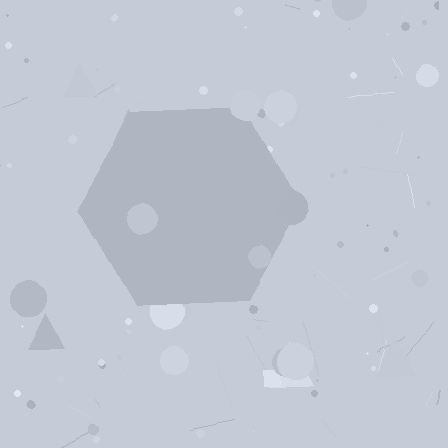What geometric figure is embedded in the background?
A hexagon is embedded in the background.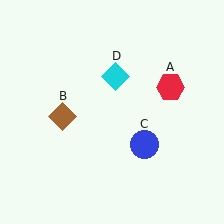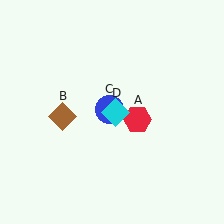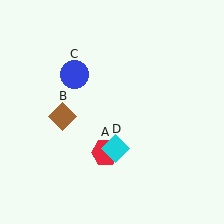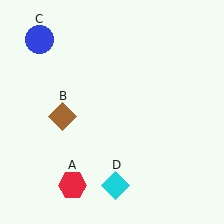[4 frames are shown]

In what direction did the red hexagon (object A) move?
The red hexagon (object A) moved down and to the left.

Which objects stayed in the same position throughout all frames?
Brown diamond (object B) remained stationary.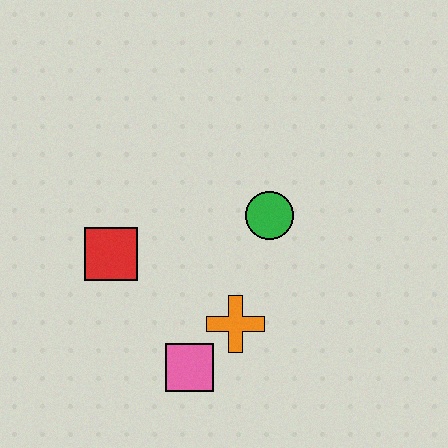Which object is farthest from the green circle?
The pink square is farthest from the green circle.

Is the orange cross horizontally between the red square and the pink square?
No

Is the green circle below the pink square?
No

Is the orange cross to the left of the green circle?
Yes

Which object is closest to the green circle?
The orange cross is closest to the green circle.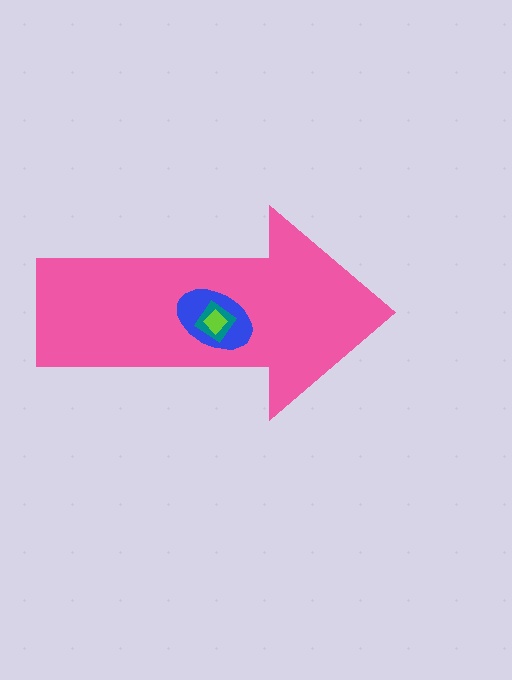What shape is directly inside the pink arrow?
The blue ellipse.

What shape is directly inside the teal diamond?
The lime diamond.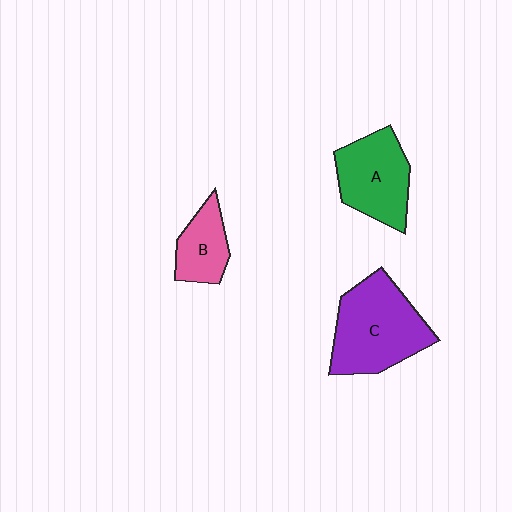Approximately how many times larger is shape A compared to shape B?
Approximately 1.6 times.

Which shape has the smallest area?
Shape B (pink).